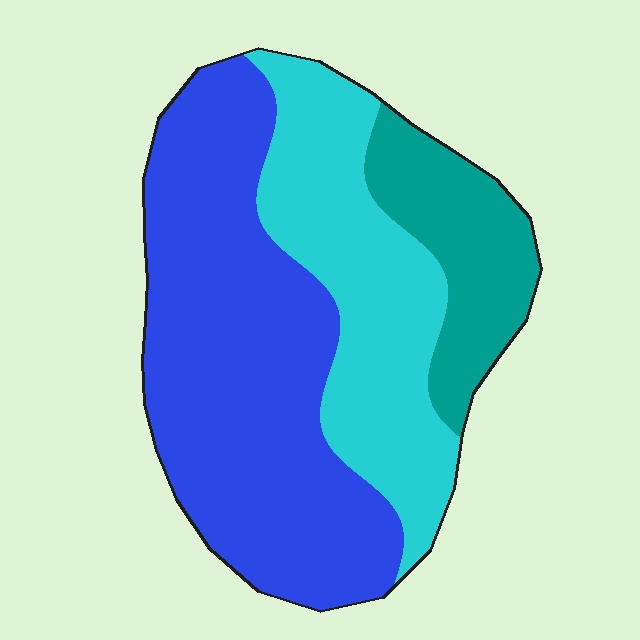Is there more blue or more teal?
Blue.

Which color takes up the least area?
Teal, at roughly 15%.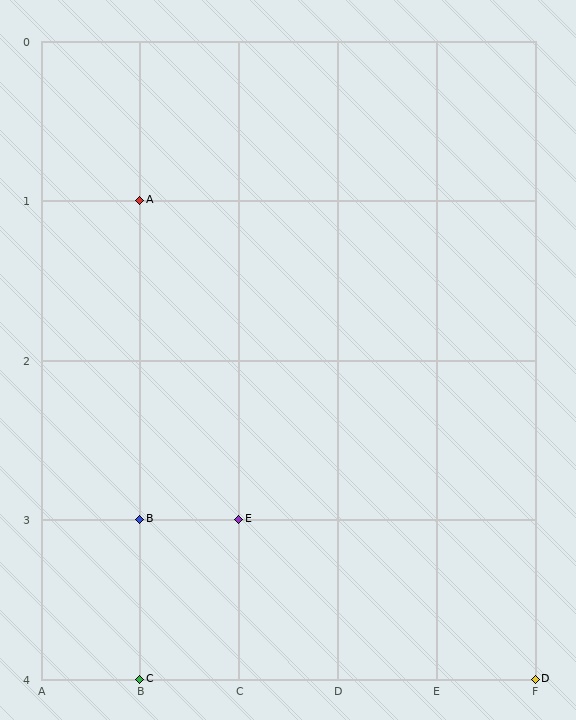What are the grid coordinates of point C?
Point C is at grid coordinates (B, 4).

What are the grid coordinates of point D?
Point D is at grid coordinates (F, 4).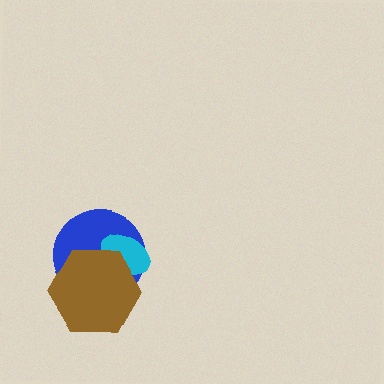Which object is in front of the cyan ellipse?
The brown hexagon is in front of the cyan ellipse.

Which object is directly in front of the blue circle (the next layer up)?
The cyan ellipse is directly in front of the blue circle.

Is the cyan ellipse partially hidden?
Yes, it is partially covered by another shape.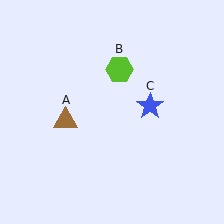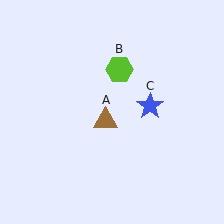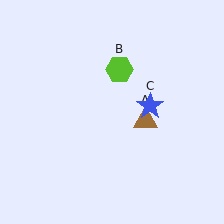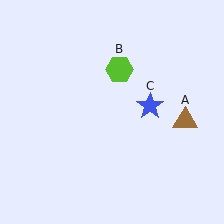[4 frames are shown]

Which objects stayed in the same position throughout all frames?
Lime hexagon (object B) and blue star (object C) remained stationary.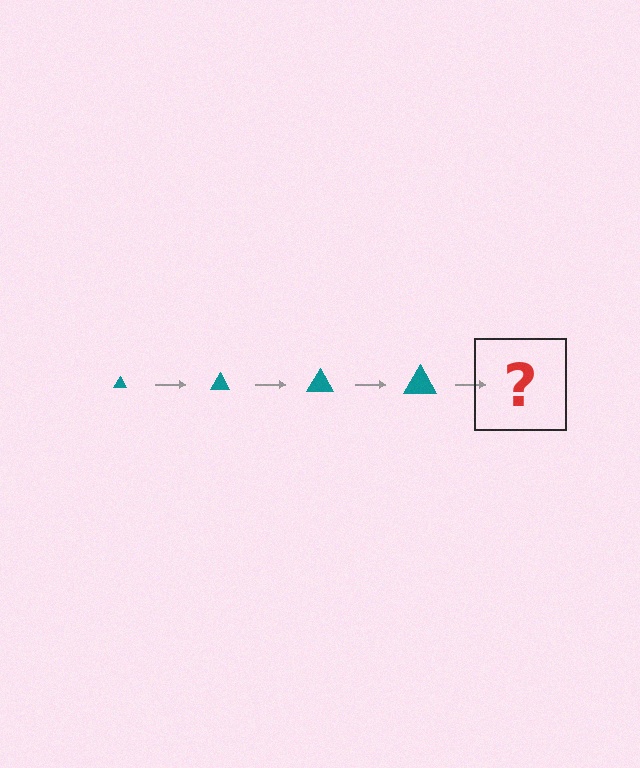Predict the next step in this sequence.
The next step is a teal triangle, larger than the previous one.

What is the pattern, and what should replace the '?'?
The pattern is that the triangle gets progressively larger each step. The '?' should be a teal triangle, larger than the previous one.